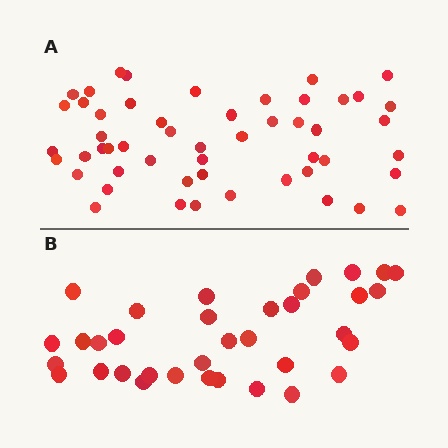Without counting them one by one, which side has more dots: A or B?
Region A (the top region) has more dots.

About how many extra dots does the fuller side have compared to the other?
Region A has approximately 15 more dots than region B.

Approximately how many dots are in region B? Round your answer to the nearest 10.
About 40 dots. (The exact count is 35, which rounds to 40.)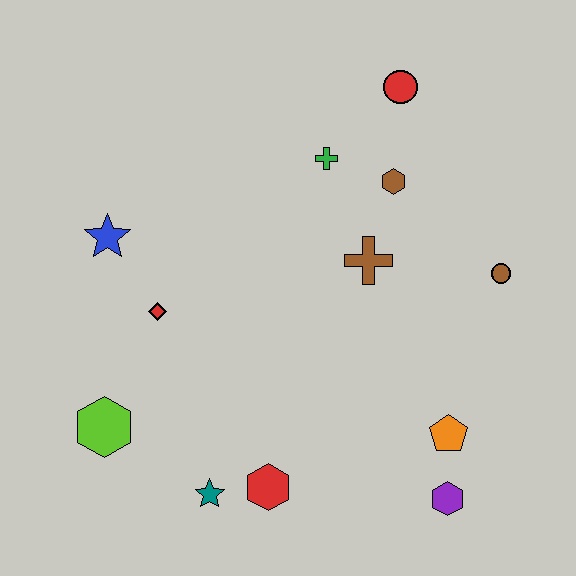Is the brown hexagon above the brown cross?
Yes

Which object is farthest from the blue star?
The purple hexagon is farthest from the blue star.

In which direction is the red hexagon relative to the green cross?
The red hexagon is below the green cross.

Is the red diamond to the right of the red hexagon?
No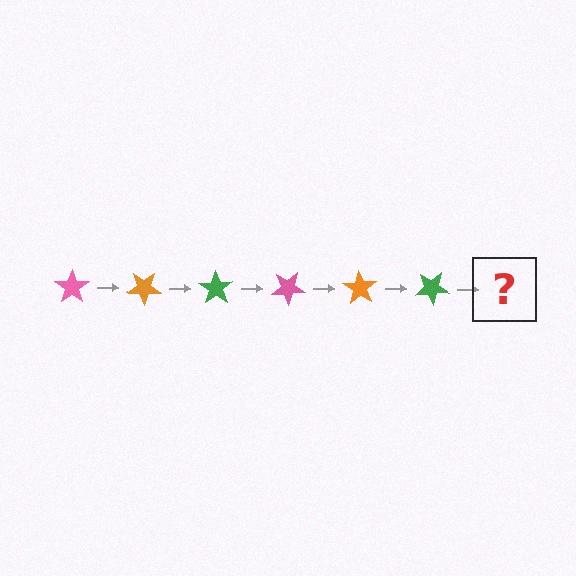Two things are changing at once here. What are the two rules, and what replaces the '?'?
The two rules are that it rotates 35 degrees each step and the color cycles through pink, orange, and green. The '?' should be a pink star, rotated 210 degrees from the start.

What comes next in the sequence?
The next element should be a pink star, rotated 210 degrees from the start.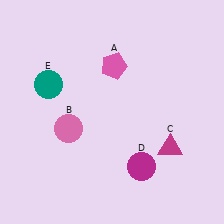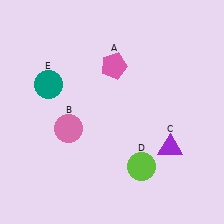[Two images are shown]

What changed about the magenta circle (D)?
In Image 1, D is magenta. In Image 2, it changed to lime.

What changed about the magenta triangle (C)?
In Image 1, C is magenta. In Image 2, it changed to purple.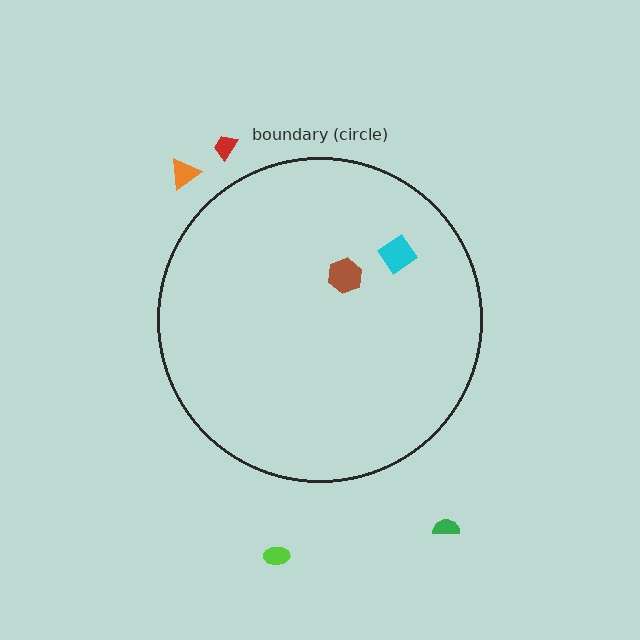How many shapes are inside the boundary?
2 inside, 4 outside.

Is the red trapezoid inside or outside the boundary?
Outside.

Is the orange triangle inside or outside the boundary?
Outside.